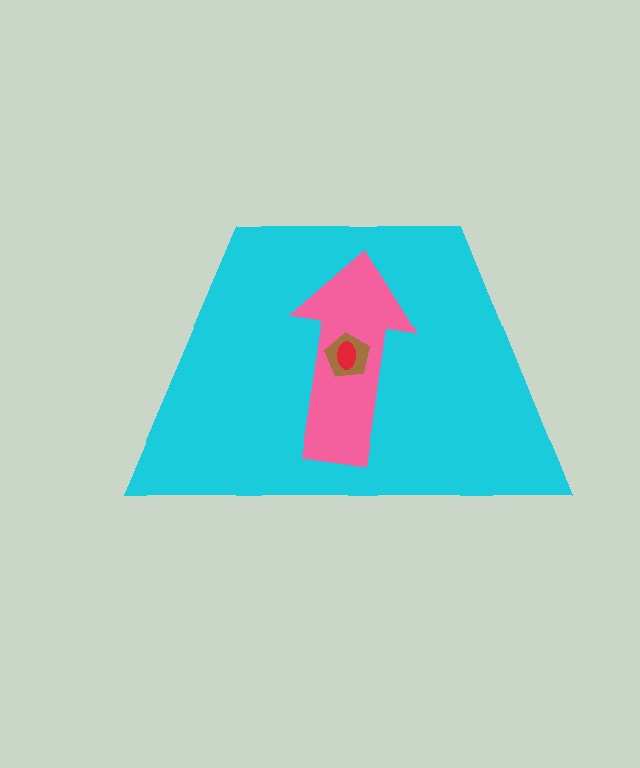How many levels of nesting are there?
4.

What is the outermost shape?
The cyan trapezoid.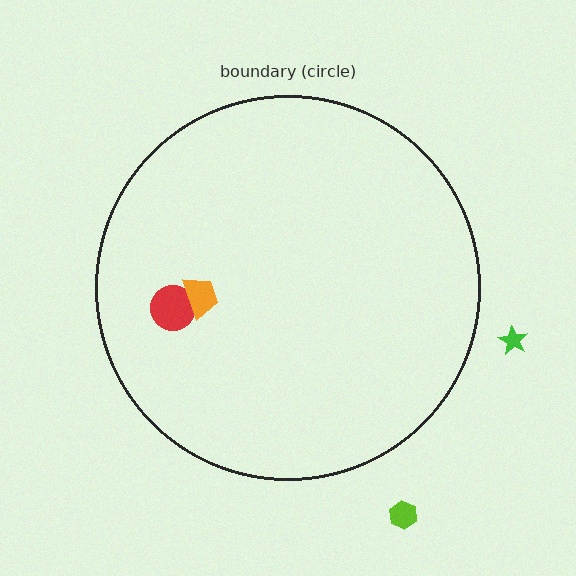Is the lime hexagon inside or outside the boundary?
Outside.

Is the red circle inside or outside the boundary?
Inside.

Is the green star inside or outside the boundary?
Outside.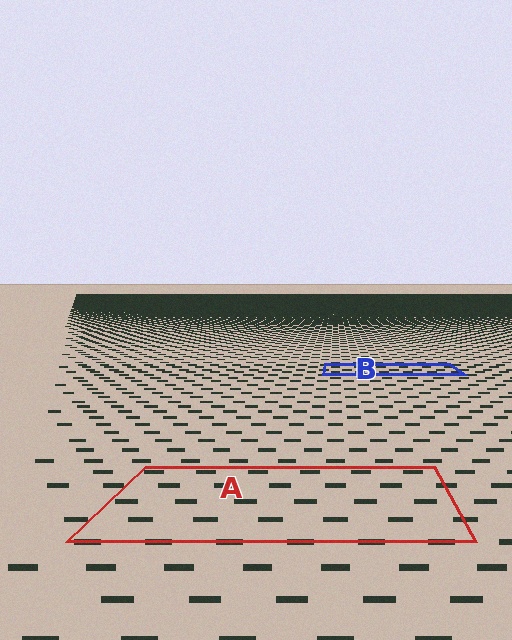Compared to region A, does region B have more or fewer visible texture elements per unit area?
Region B has more texture elements per unit area — they are packed more densely because it is farther away.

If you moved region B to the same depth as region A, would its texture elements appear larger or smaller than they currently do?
They would appear larger. At a closer depth, the same texture elements are projected at a bigger on-screen size.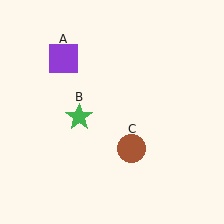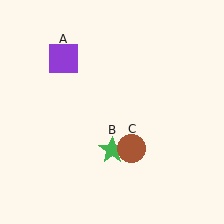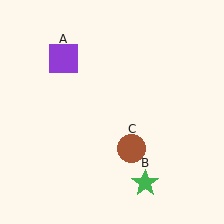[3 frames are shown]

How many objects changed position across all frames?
1 object changed position: green star (object B).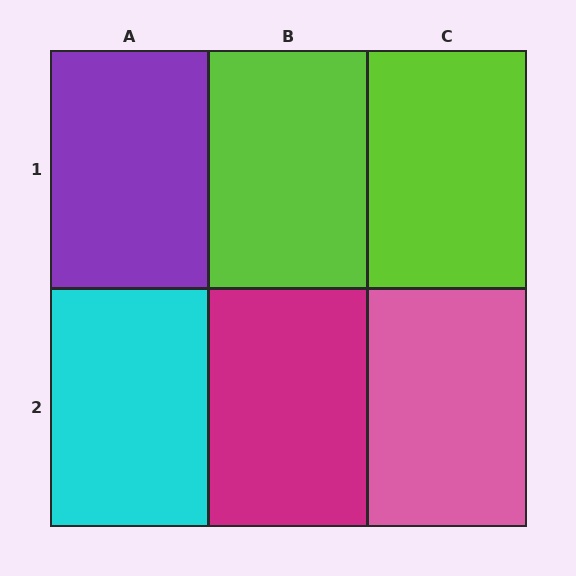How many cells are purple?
1 cell is purple.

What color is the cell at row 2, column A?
Cyan.